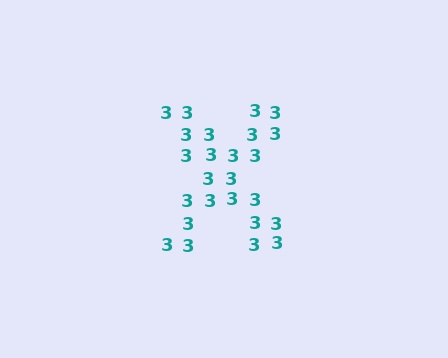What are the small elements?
The small elements are digit 3's.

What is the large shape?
The large shape is the letter X.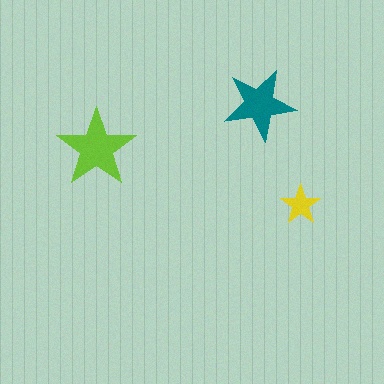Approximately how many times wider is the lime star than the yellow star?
About 2 times wider.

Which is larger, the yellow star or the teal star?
The teal one.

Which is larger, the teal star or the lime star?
The lime one.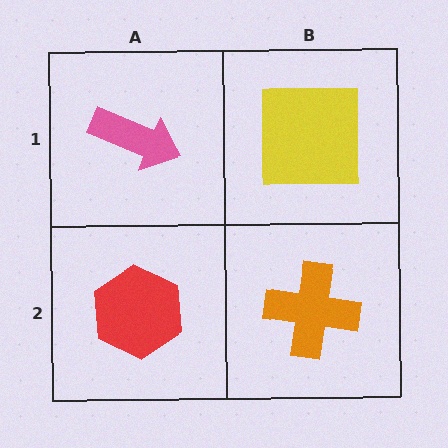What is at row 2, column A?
A red hexagon.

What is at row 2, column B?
An orange cross.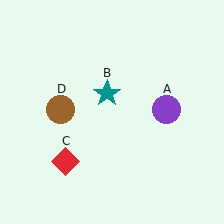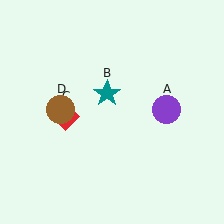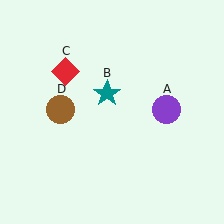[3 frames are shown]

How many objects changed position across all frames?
1 object changed position: red diamond (object C).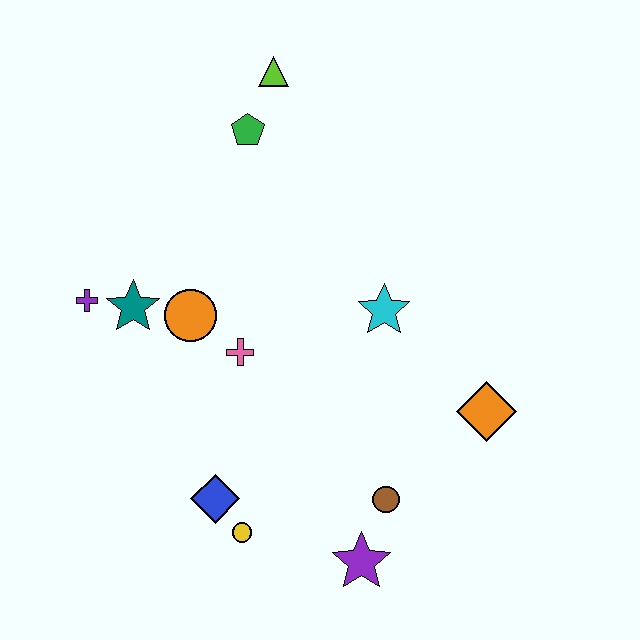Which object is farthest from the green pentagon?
The purple star is farthest from the green pentagon.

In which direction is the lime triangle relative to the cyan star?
The lime triangle is above the cyan star.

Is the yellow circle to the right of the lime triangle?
No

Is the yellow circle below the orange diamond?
Yes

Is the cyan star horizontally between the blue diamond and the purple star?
No